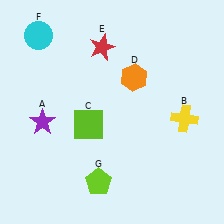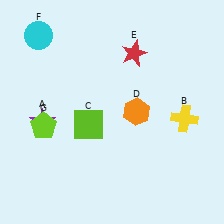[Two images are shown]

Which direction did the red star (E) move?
The red star (E) moved right.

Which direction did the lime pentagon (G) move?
The lime pentagon (G) moved up.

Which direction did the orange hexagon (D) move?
The orange hexagon (D) moved down.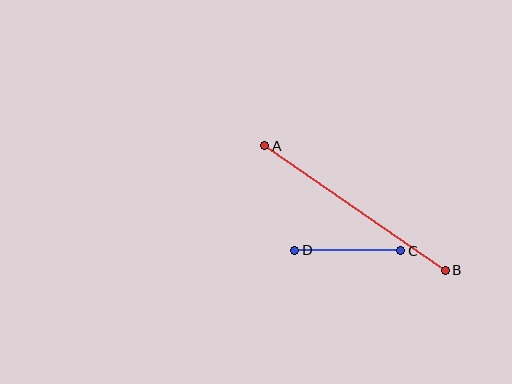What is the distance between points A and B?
The distance is approximately 219 pixels.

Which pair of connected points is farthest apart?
Points A and B are farthest apart.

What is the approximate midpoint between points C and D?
The midpoint is at approximately (348, 250) pixels.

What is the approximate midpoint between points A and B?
The midpoint is at approximately (355, 208) pixels.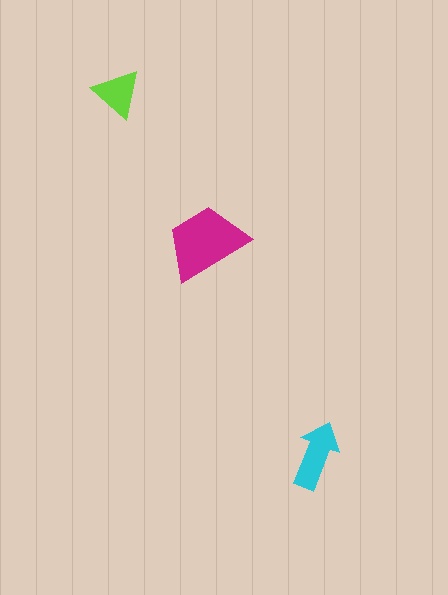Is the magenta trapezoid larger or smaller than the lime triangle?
Larger.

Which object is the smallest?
The lime triangle.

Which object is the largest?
The magenta trapezoid.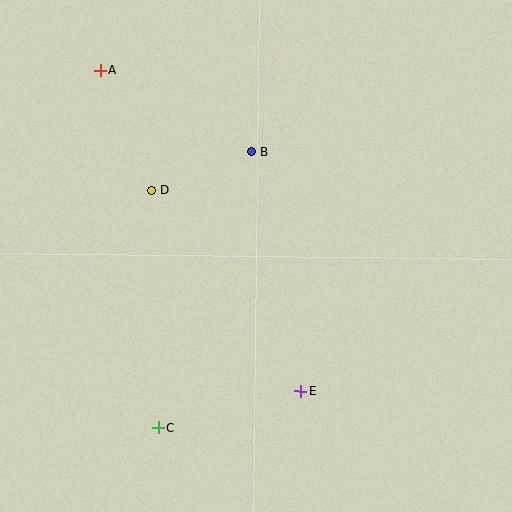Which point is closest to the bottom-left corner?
Point C is closest to the bottom-left corner.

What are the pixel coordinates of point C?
Point C is at (158, 428).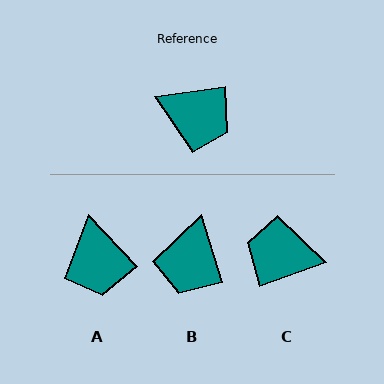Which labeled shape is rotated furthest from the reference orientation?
C, about 168 degrees away.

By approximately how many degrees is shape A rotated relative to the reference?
Approximately 55 degrees clockwise.